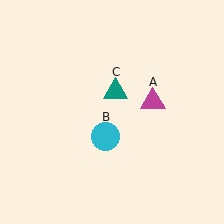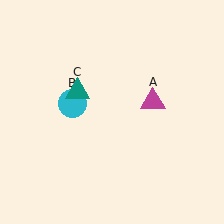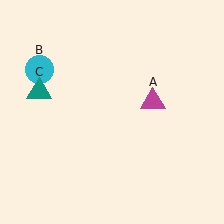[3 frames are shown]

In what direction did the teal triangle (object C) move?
The teal triangle (object C) moved left.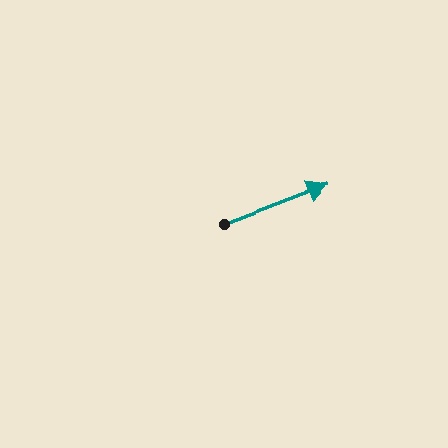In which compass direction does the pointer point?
East.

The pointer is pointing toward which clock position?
Roughly 2 o'clock.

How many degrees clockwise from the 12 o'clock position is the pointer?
Approximately 69 degrees.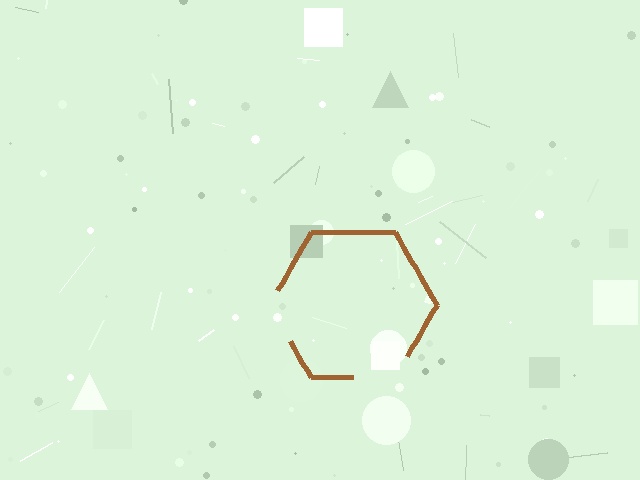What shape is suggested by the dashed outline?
The dashed outline suggests a hexagon.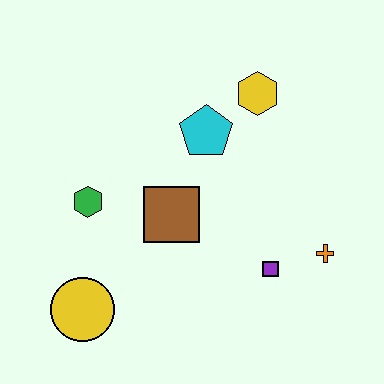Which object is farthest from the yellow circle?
The yellow hexagon is farthest from the yellow circle.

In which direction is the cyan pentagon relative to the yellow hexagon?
The cyan pentagon is to the left of the yellow hexagon.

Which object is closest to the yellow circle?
The green hexagon is closest to the yellow circle.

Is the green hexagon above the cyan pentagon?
No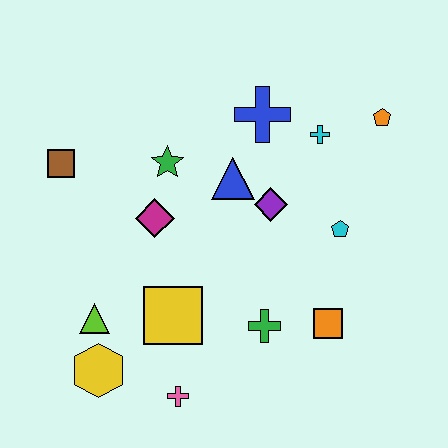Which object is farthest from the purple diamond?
The yellow hexagon is farthest from the purple diamond.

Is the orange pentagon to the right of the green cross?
Yes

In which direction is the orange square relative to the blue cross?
The orange square is below the blue cross.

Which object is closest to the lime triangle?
The yellow hexagon is closest to the lime triangle.